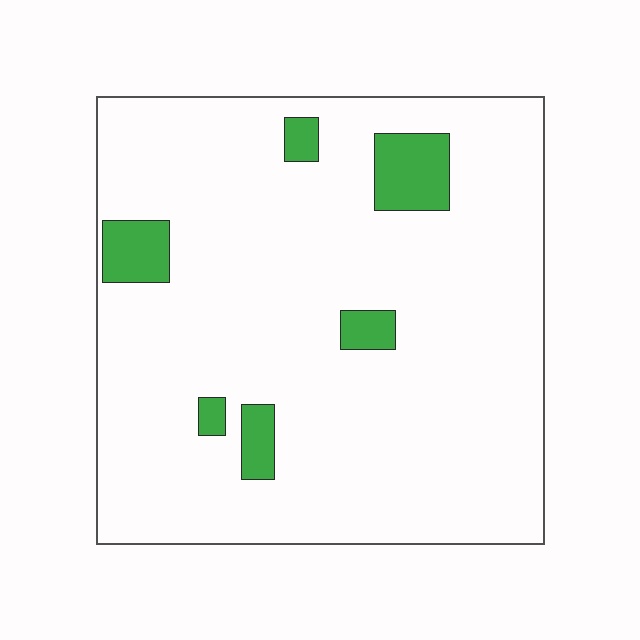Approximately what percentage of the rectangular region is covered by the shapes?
Approximately 10%.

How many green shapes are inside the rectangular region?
6.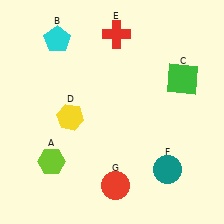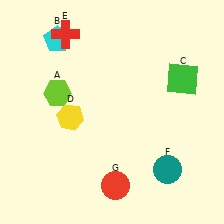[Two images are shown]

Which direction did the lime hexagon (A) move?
The lime hexagon (A) moved up.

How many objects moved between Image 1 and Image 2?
2 objects moved between the two images.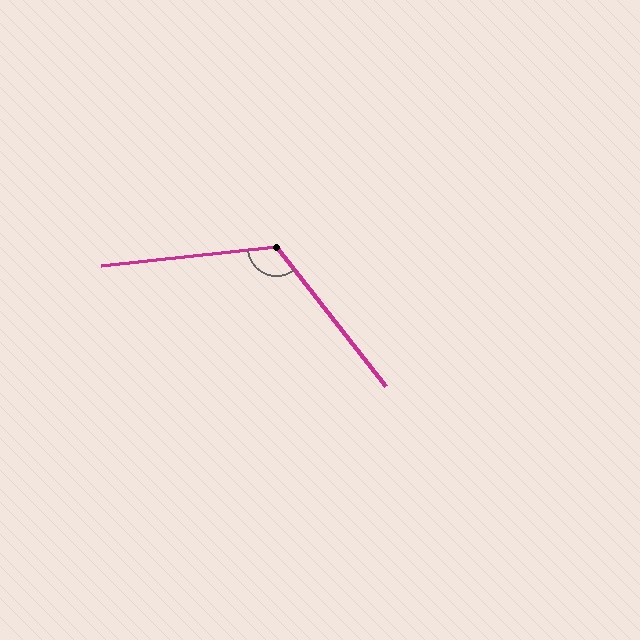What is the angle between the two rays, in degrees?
Approximately 122 degrees.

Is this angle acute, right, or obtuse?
It is obtuse.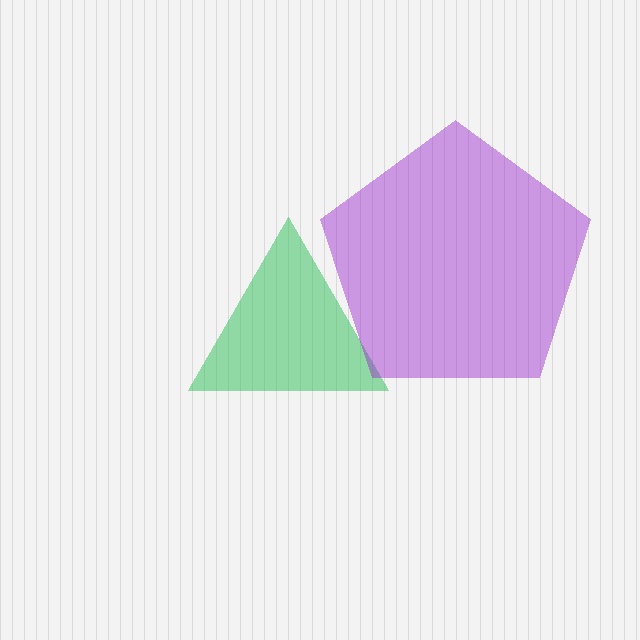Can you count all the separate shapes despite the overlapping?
Yes, there are 2 separate shapes.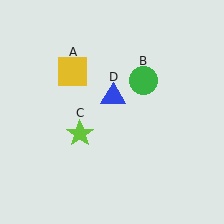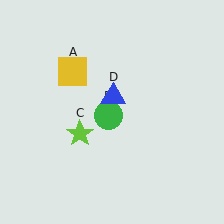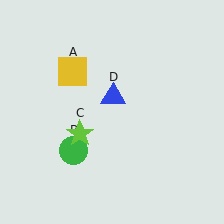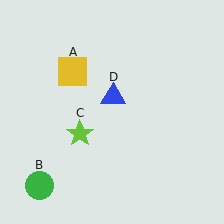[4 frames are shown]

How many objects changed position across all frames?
1 object changed position: green circle (object B).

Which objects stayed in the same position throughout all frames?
Yellow square (object A) and lime star (object C) and blue triangle (object D) remained stationary.